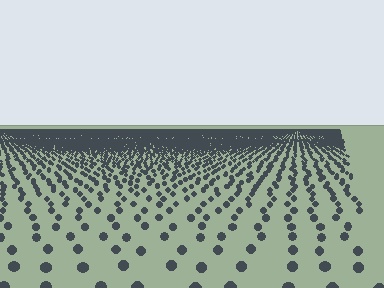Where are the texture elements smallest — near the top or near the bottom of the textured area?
Near the top.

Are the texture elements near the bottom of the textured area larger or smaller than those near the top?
Larger. Near the bottom, elements are closer to the viewer and appear at a bigger on-screen size.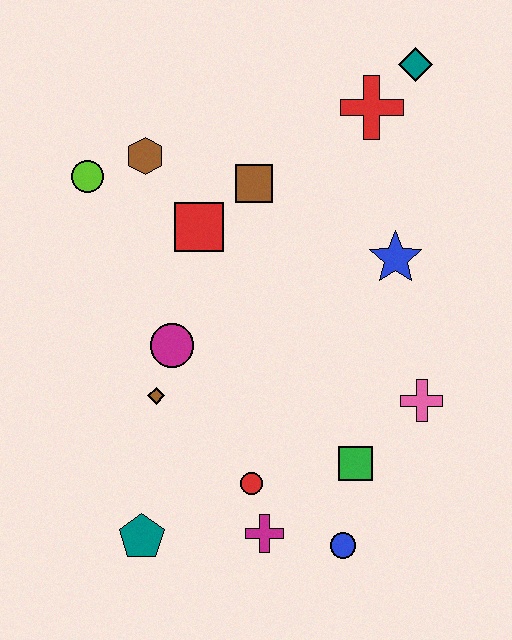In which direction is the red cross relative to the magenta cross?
The red cross is above the magenta cross.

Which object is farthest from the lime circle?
The blue circle is farthest from the lime circle.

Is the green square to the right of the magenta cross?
Yes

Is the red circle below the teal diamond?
Yes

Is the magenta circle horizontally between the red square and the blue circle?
No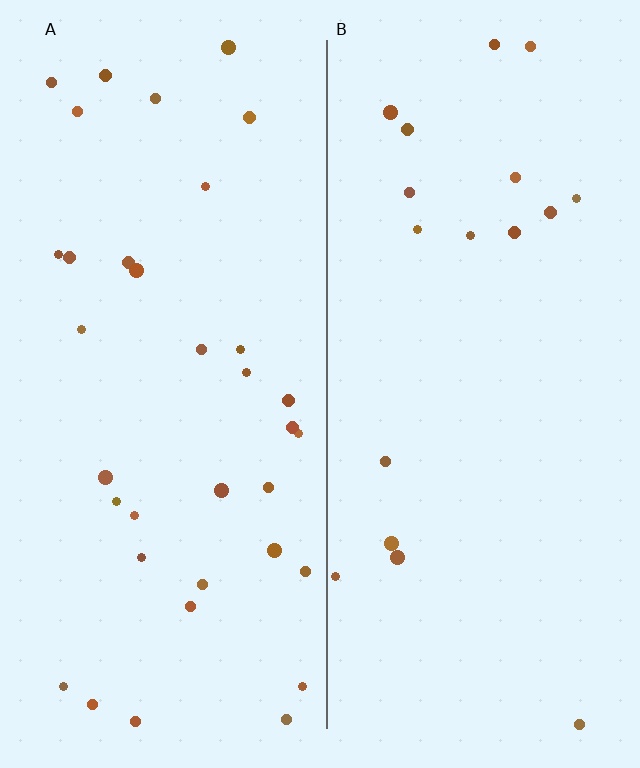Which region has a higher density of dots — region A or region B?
A (the left).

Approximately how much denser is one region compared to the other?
Approximately 2.0× — region A over region B.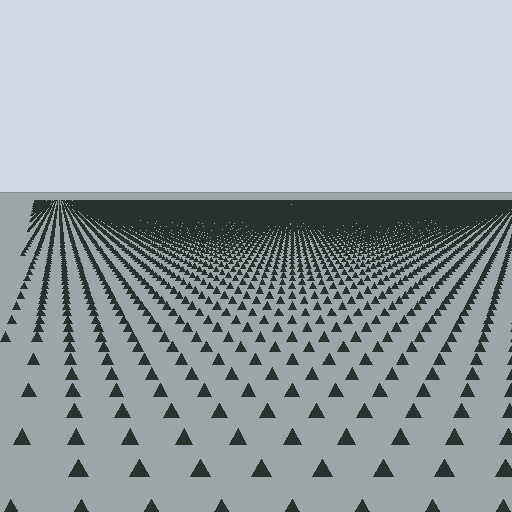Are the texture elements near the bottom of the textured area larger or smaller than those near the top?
Larger. Near the bottom, elements are closer to the viewer and appear at a bigger on-screen size.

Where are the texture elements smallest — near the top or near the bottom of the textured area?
Near the top.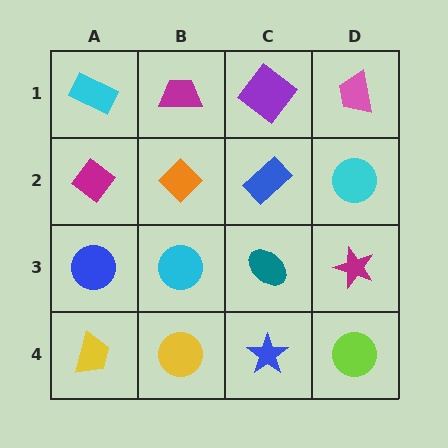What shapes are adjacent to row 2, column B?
A magenta trapezoid (row 1, column B), a cyan circle (row 3, column B), a magenta diamond (row 2, column A), a blue rectangle (row 2, column C).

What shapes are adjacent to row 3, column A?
A magenta diamond (row 2, column A), a yellow trapezoid (row 4, column A), a cyan circle (row 3, column B).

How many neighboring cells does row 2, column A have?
3.